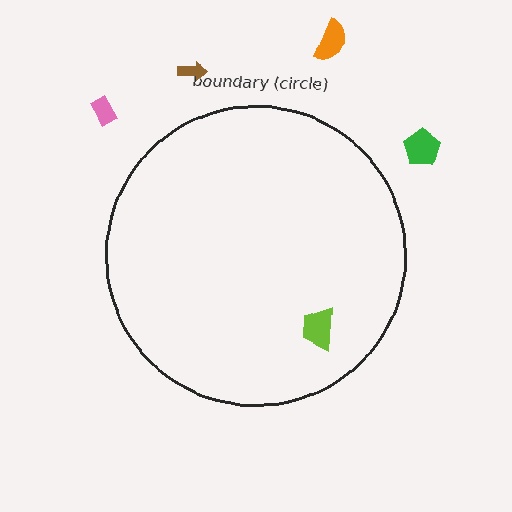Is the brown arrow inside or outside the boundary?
Outside.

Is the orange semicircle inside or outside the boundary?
Outside.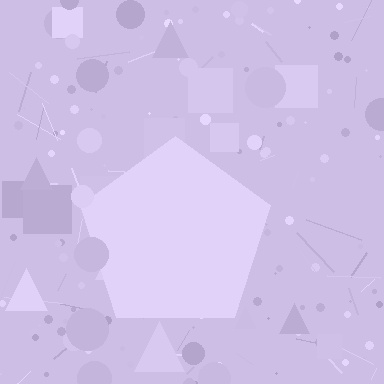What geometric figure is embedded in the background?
A pentagon is embedded in the background.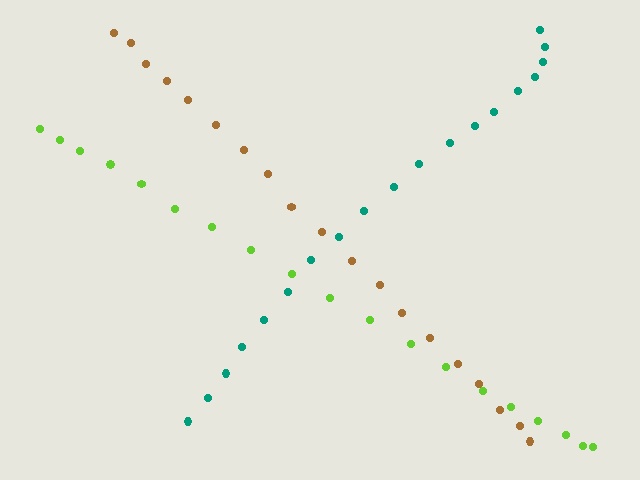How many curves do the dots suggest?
There are 3 distinct paths.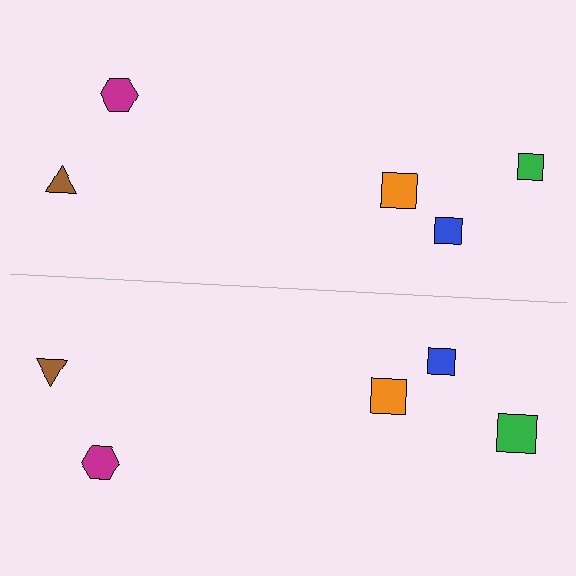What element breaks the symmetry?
The green square on the bottom side has a different size than its mirror counterpart.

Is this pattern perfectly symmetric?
No, the pattern is not perfectly symmetric. The green square on the bottom side has a different size than its mirror counterpart.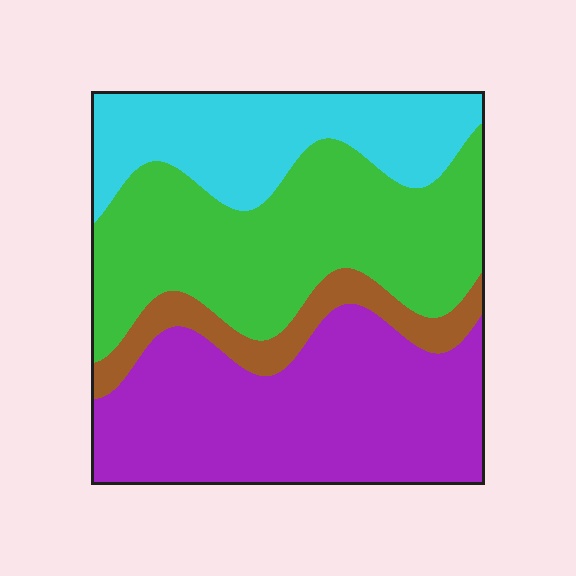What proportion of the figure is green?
Green covers 34% of the figure.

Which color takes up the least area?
Brown, at roughly 10%.